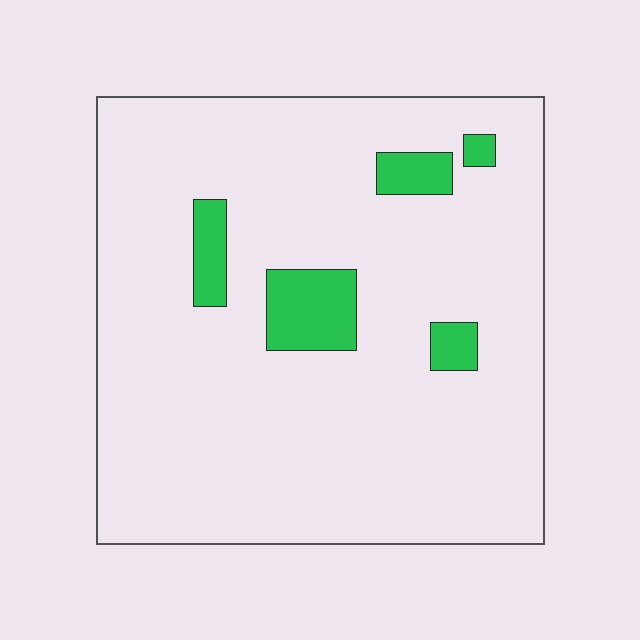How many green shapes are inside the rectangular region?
5.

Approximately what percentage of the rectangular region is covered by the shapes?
Approximately 10%.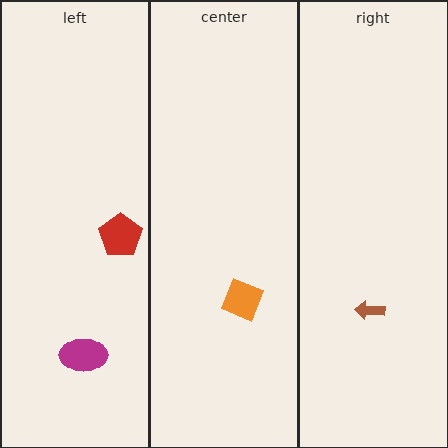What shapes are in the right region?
The brown arrow.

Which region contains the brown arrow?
The right region.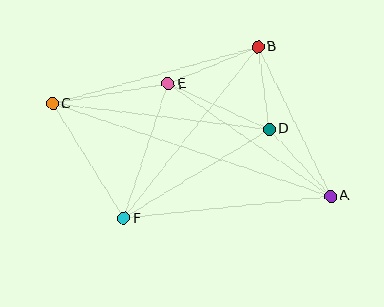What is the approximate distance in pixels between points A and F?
The distance between A and F is approximately 208 pixels.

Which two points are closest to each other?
Points B and D are closest to each other.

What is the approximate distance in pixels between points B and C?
The distance between B and C is approximately 213 pixels.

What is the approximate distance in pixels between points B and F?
The distance between B and F is approximately 218 pixels.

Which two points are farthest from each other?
Points A and C are farthest from each other.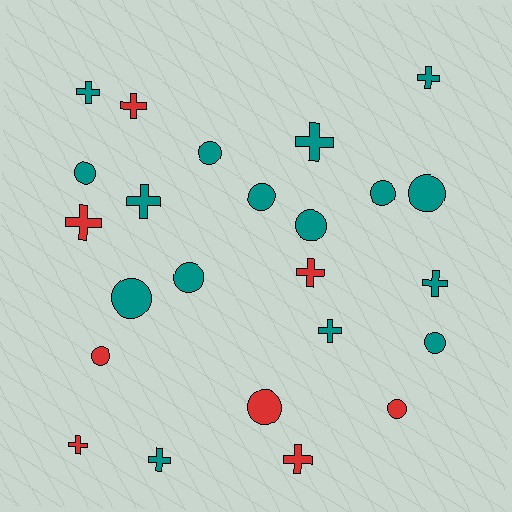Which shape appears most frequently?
Circle, with 12 objects.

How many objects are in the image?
There are 24 objects.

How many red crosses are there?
There are 5 red crosses.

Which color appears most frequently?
Teal, with 16 objects.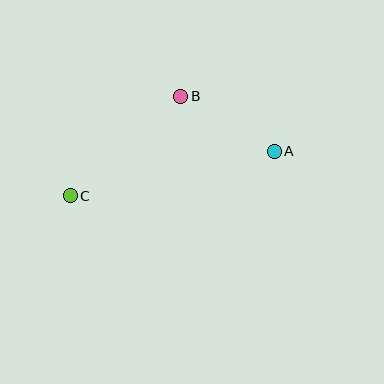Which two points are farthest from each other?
Points A and C are farthest from each other.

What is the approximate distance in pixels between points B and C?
The distance between B and C is approximately 149 pixels.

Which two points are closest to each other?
Points A and B are closest to each other.